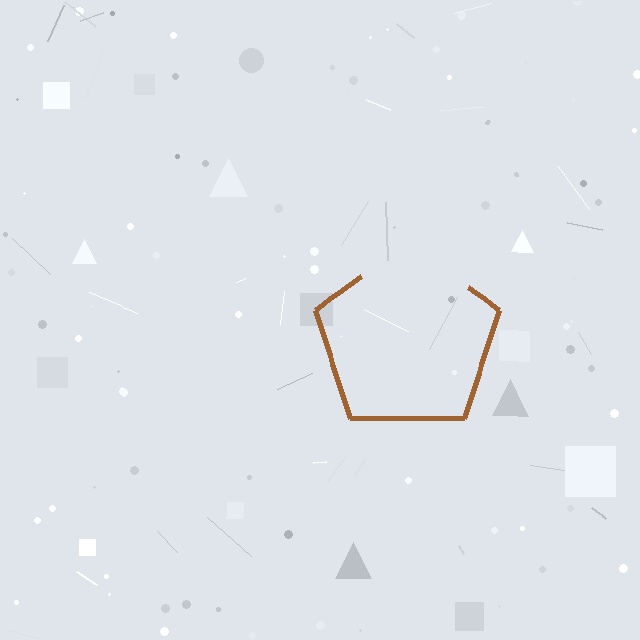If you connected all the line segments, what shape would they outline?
They would outline a pentagon.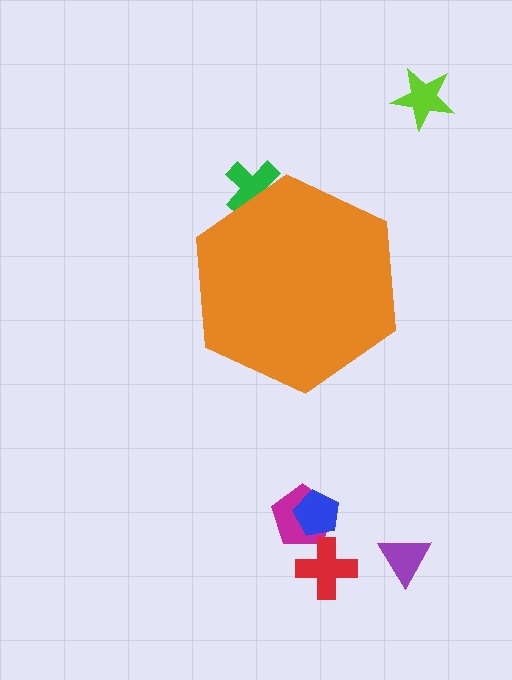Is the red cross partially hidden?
No, the red cross is fully visible.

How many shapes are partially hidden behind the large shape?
1 shape is partially hidden.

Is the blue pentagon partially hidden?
No, the blue pentagon is fully visible.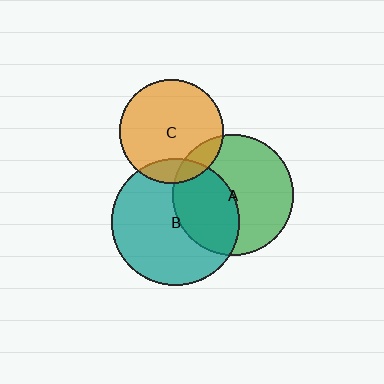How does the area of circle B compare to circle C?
Approximately 1.5 times.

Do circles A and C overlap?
Yes.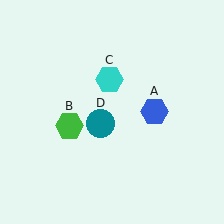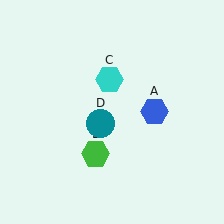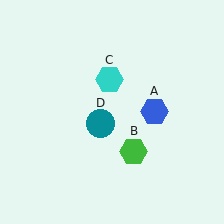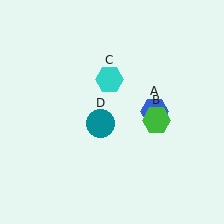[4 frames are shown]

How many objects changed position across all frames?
1 object changed position: green hexagon (object B).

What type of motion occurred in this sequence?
The green hexagon (object B) rotated counterclockwise around the center of the scene.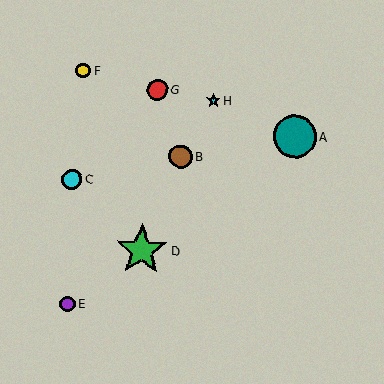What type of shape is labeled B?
Shape B is a brown circle.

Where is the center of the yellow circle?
The center of the yellow circle is at (83, 71).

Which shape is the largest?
The green star (labeled D) is the largest.